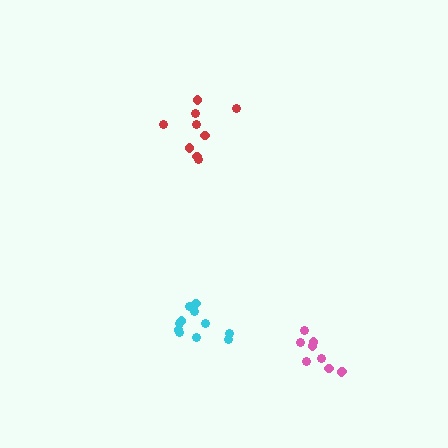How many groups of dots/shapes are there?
There are 3 groups.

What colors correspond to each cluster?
The clusters are colored: red, pink, cyan.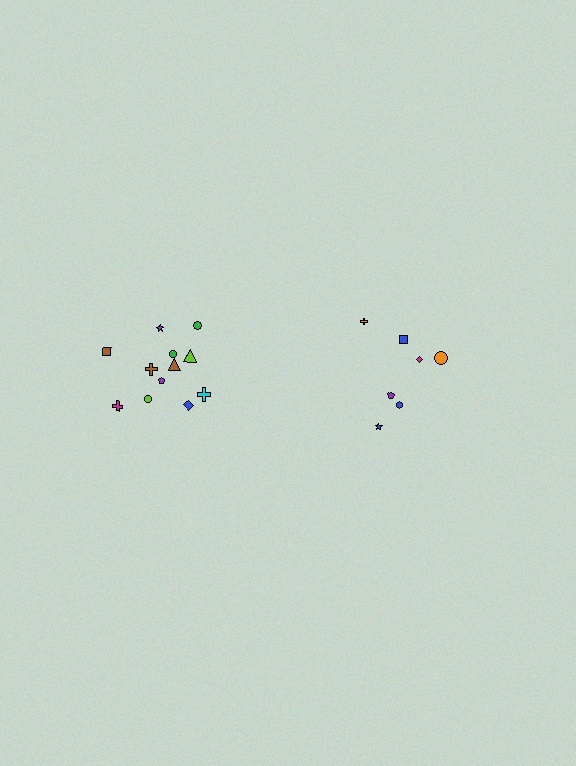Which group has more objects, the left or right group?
The left group.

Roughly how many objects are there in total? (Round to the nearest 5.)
Roughly 20 objects in total.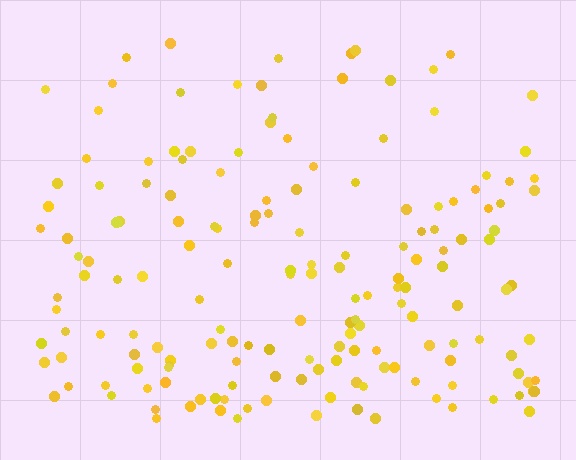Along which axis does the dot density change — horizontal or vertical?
Vertical.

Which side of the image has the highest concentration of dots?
The bottom.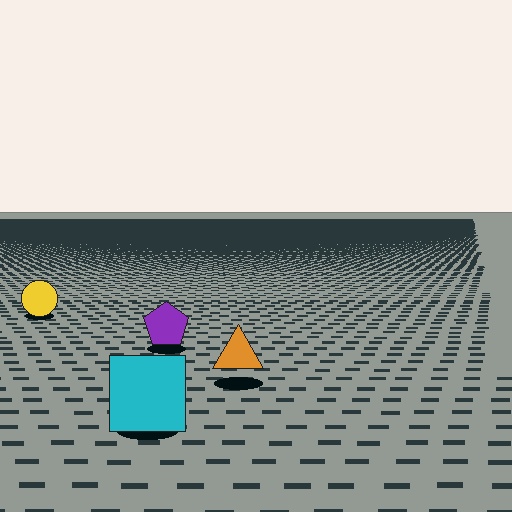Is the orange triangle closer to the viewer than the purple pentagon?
Yes. The orange triangle is closer — you can tell from the texture gradient: the ground texture is coarser near it.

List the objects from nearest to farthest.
From nearest to farthest: the cyan square, the orange triangle, the purple pentagon, the yellow circle.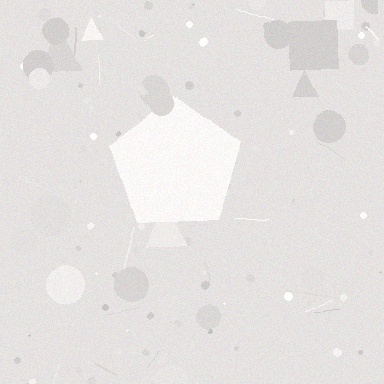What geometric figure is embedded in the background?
A pentagon is embedded in the background.